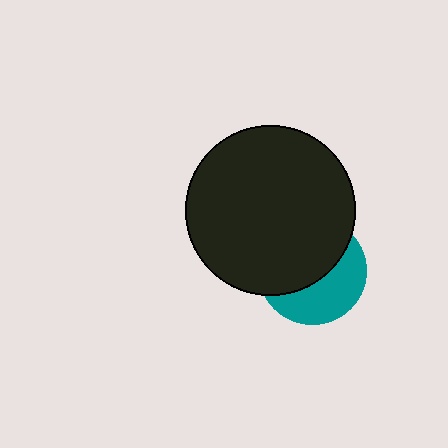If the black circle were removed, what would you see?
You would see the complete teal circle.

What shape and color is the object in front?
The object in front is a black circle.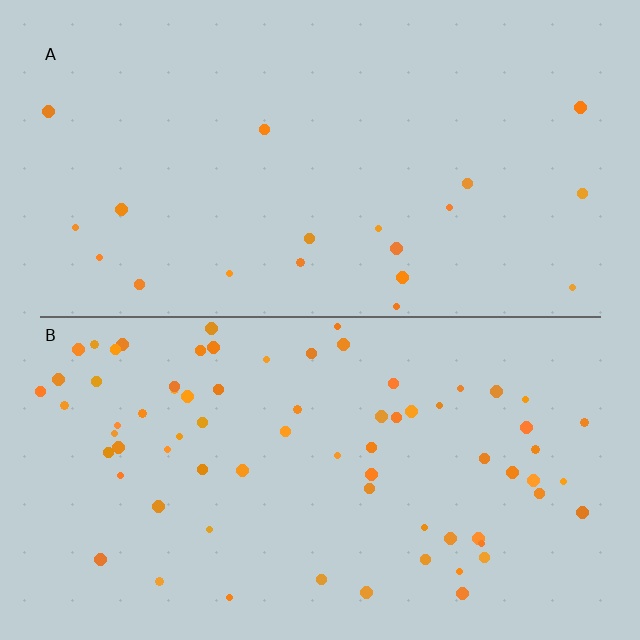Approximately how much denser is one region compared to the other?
Approximately 3.7× — region B over region A.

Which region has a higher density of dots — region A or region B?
B (the bottom).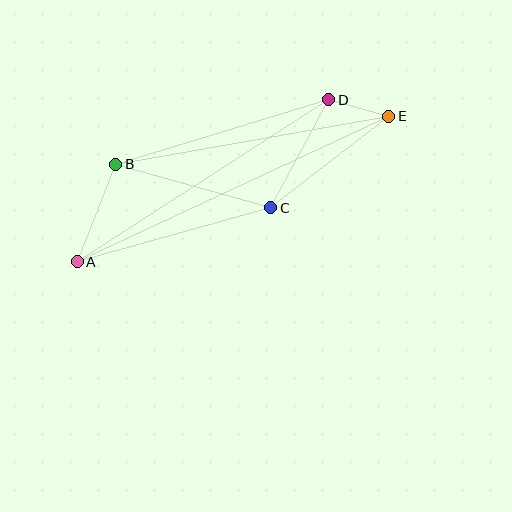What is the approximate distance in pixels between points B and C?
The distance between B and C is approximately 161 pixels.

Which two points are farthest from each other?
Points A and E are farthest from each other.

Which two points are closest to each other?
Points D and E are closest to each other.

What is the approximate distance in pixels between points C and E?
The distance between C and E is approximately 149 pixels.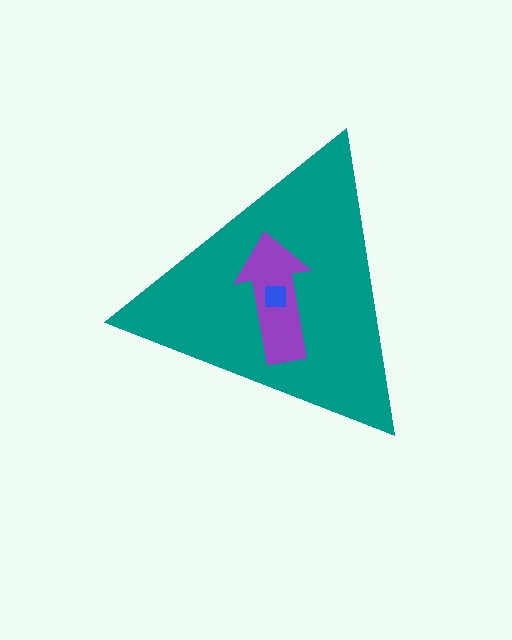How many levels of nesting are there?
3.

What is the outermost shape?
The teal triangle.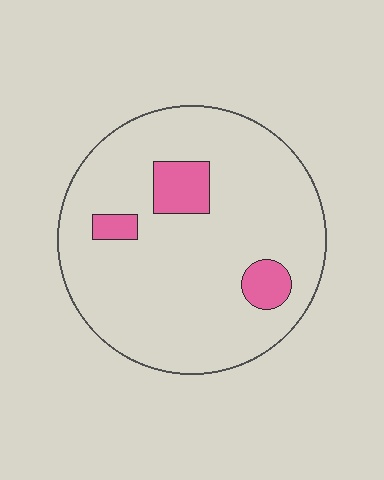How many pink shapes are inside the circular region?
3.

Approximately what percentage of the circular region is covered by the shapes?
Approximately 10%.